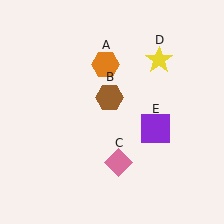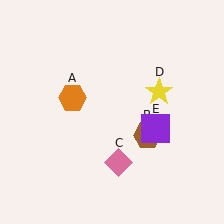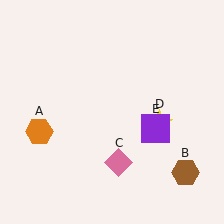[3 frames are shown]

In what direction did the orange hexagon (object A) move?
The orange hexagon (object A) moved down and to the left.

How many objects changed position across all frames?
3 objects changed position: orange hexagon (object A), brown hexagon (object B), yellow star (object D).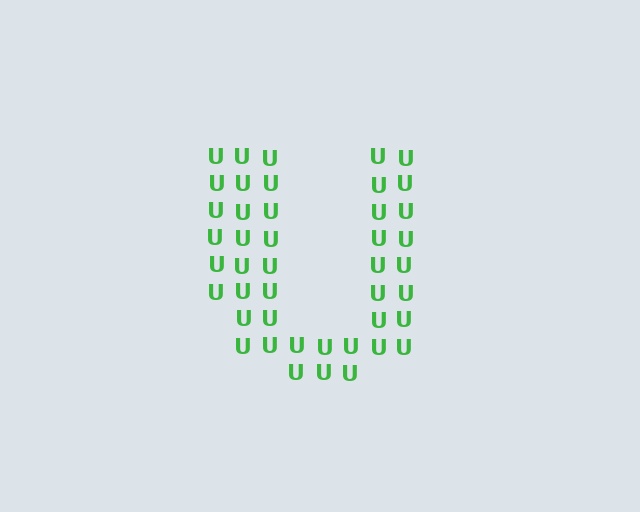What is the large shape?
The large shape is the letter U.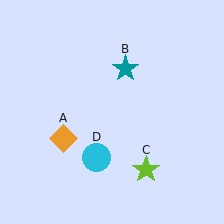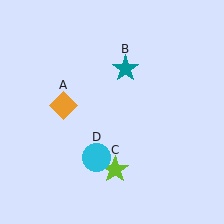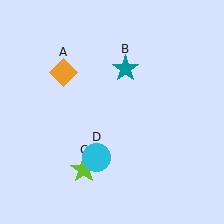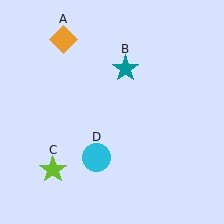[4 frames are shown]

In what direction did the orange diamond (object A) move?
The orange diamond (object A) moved up.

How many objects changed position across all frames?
2 objects changed position: orange diamond (object A), lime star (object C).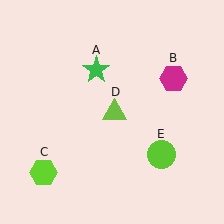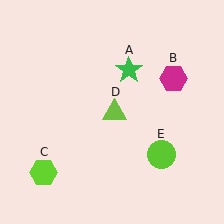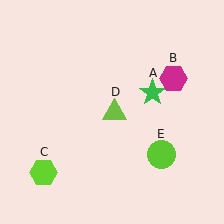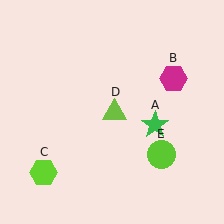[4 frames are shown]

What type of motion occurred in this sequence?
The green star (object A) rotated clockwise around the center of the scene.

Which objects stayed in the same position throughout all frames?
Magenta hexagon (object B) and lime hexagon (object C) and lime triangle (object D) and lime circle (object E) remained stationary.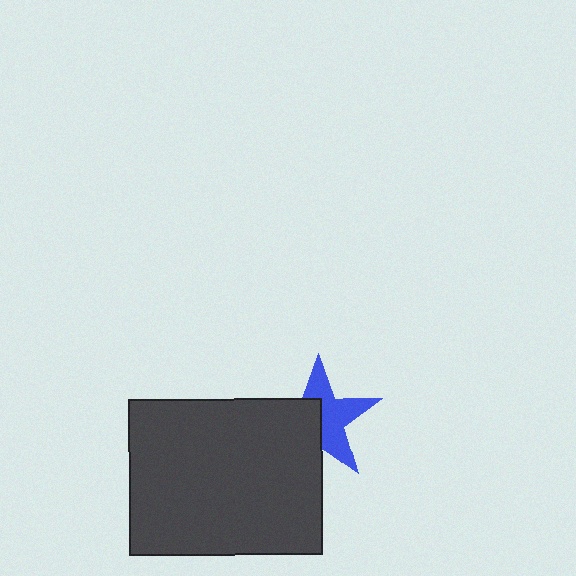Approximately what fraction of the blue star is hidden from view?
Roughly 47% of the blue star is hidden behind the dark gray rectangle.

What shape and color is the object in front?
The object in front is a dark gray rectangle.